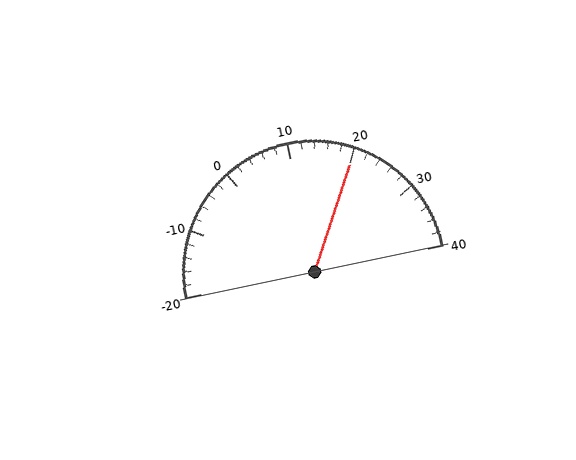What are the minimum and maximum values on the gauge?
The gauge ranges from -20 to 40.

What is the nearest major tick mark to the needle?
The nearest major tick mark is 20.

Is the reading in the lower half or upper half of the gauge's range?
The reading is in the upper half of the range (-20 to 40).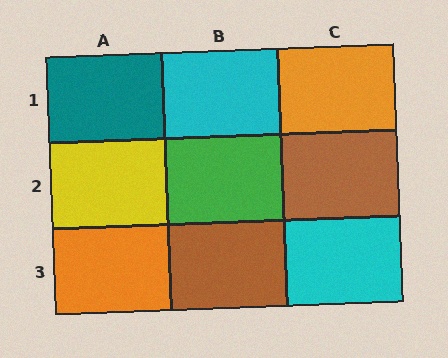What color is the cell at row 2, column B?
Green.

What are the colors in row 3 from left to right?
Orange, brown, cyan.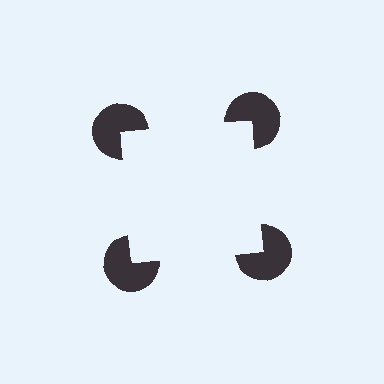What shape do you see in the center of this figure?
An illusory square — its edges are inferred from the aligned wedge cuts in the pac-man discs, not physically drawn.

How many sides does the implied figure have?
4 sides.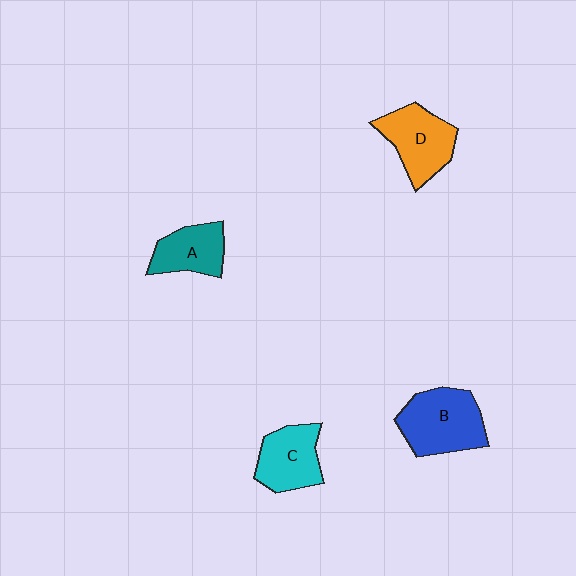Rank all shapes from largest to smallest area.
From largest to smallest: B (blue), D (orange), C (cyan), A (teal).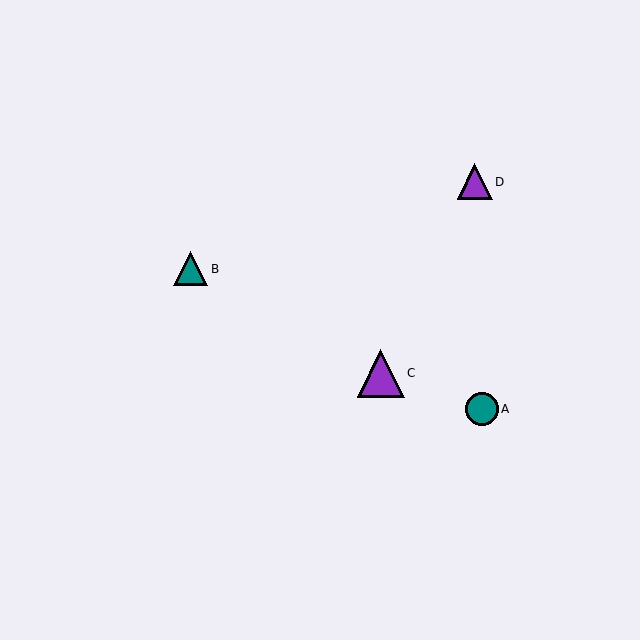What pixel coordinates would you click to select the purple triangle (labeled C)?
Click at (381, 373) to select the purple triangle C.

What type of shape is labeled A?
Shape A is a teal circle.